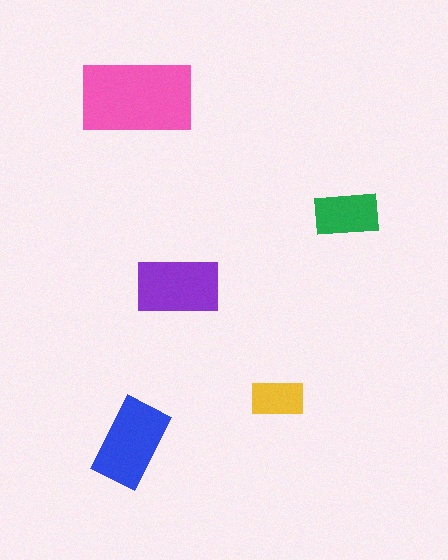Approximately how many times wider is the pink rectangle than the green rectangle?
About 1.5 times wider.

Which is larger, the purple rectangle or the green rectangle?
The purple one.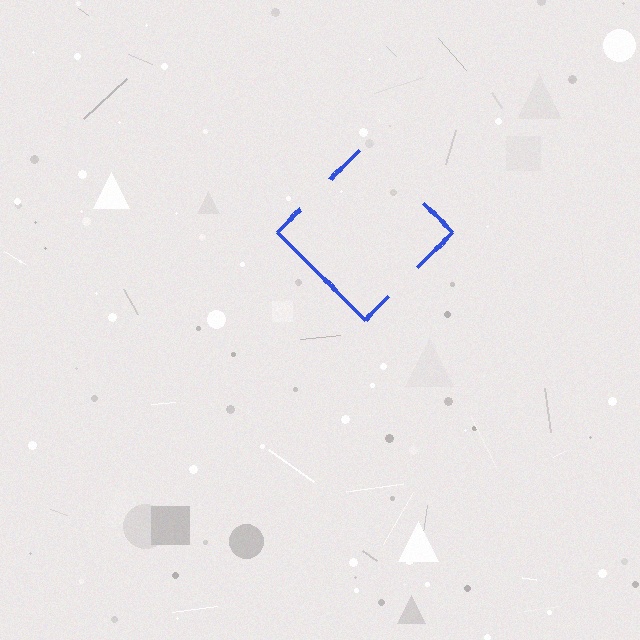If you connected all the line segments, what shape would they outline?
They would outline a diamond.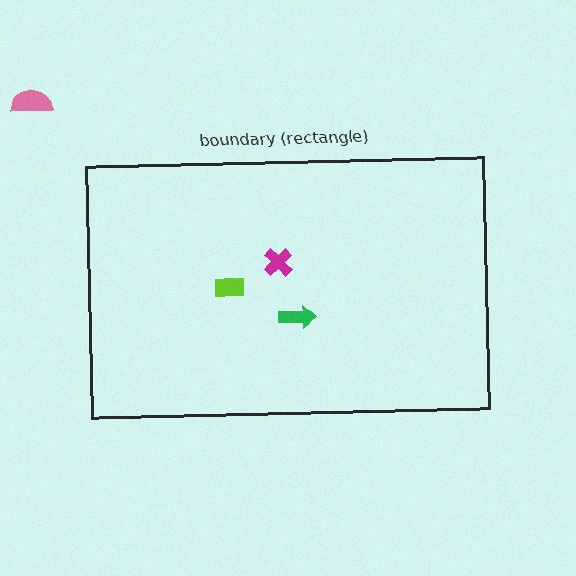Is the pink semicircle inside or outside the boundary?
Outside.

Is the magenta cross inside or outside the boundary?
Inside.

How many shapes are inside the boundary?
3 inside, 1 outside.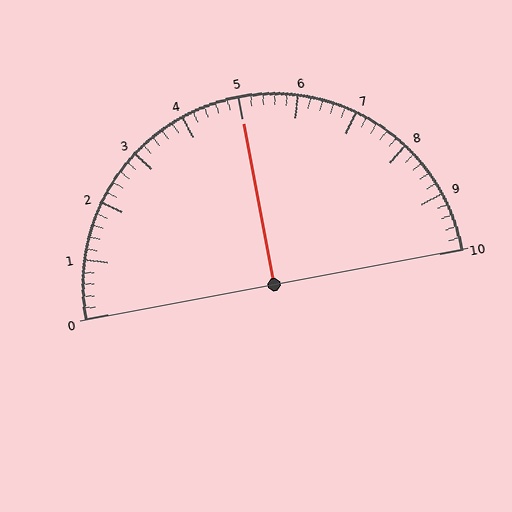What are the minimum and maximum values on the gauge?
The gauge ranges from 0 to 10.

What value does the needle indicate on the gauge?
The needle indicates approximately 5.0.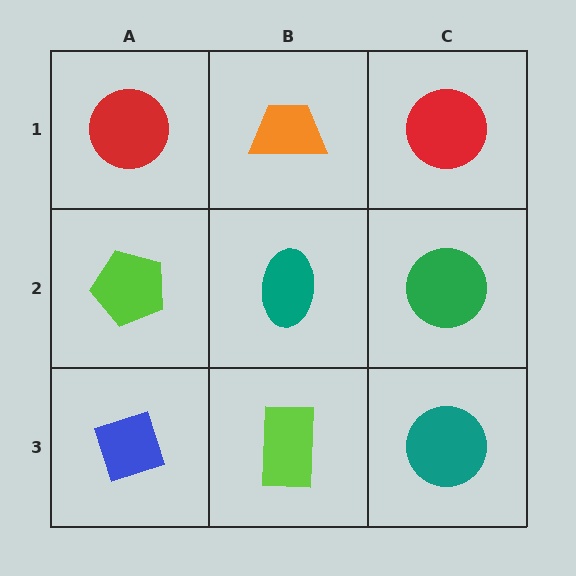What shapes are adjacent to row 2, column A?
A red circle (row 1, column A), a blue diamond (row 3, column A), a teal ellipse (row 2, column B).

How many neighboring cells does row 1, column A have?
2.